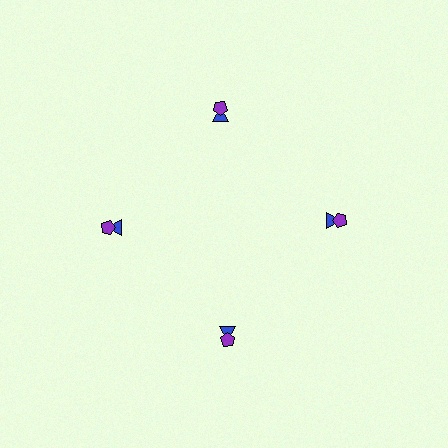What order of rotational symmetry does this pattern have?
This pattern has 4-fold rotational symmetry.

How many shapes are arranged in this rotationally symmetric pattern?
There are 8 shapes, arranged in 4 groups of 2.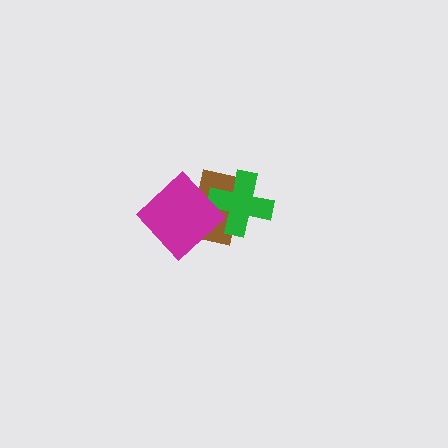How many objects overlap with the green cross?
1 object overlaps with the green cross.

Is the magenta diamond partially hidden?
No, no other shape covers it.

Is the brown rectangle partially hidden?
Yes, it is partially covered by another shape.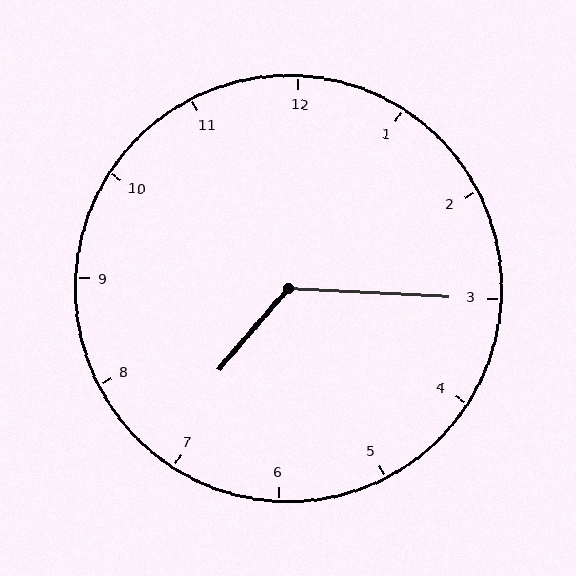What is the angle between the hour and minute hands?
Approximately 128 degrees.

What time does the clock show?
7:15.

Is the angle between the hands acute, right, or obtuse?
It is obtuse.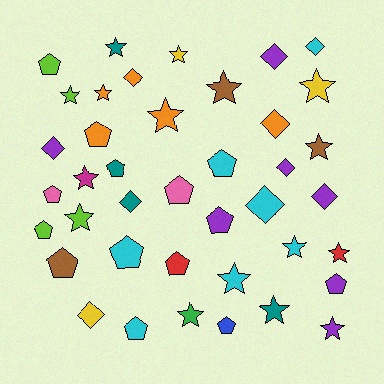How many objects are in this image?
There are 40 objects.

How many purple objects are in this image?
There are 7 purple objects.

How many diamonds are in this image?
There are 10 diamonds.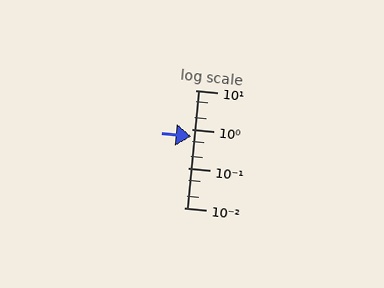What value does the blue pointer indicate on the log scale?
The pointer indicates approximately 0.66.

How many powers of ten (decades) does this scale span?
The scale spans 3 decades, from 0.01 to 10.